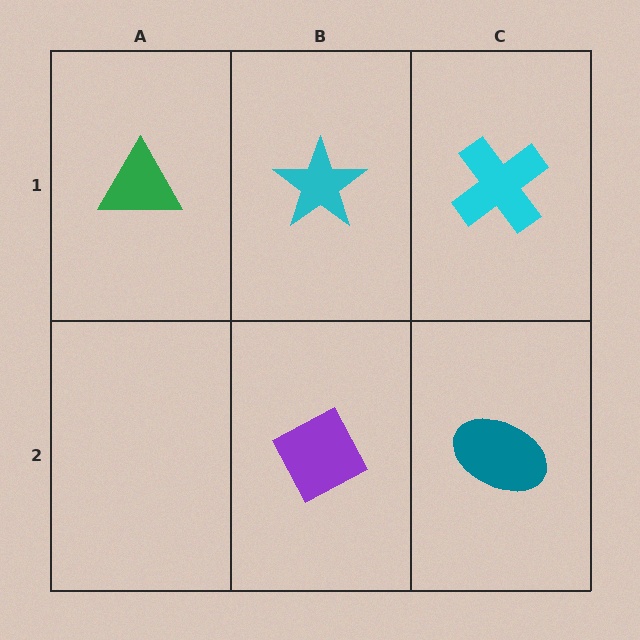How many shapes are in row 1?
3 shapes.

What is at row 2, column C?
A teal ellipse.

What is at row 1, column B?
A cyan star.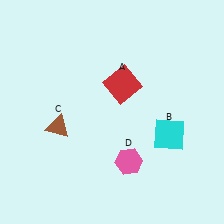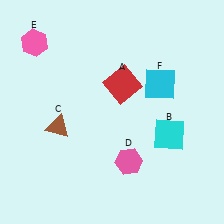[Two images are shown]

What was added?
A pink hexagon (E), a cyan square (F) were added in Image 2.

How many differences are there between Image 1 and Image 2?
There are 2 differences between the two images.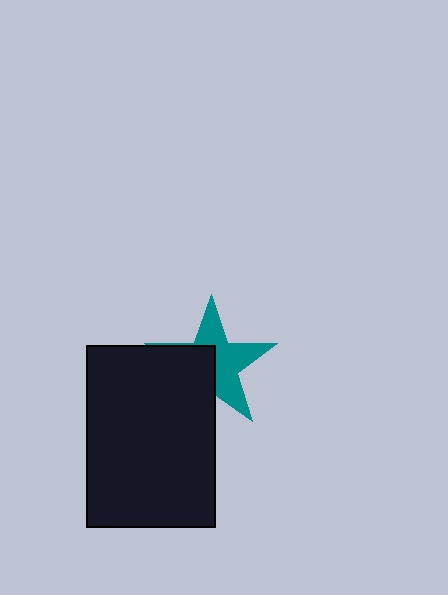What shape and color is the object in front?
The object in front is a black rectangle.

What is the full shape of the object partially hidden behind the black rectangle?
The partially hidden object is a teal star.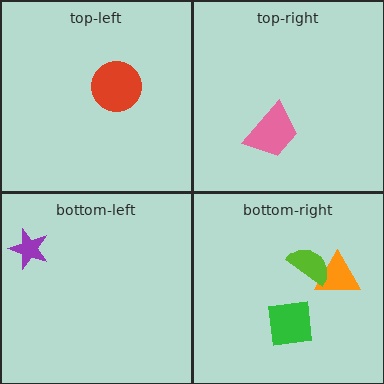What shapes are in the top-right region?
The pink trapezoid.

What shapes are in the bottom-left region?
The purple star.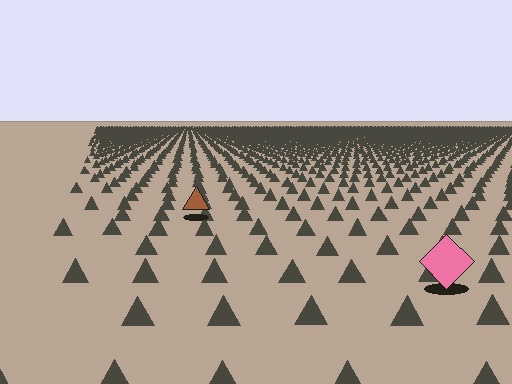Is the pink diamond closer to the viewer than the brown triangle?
Yes. The pink diamond is closer — you can tell from the texture gradient: the ground texture is coarser near it.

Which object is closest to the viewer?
The pink diamond is closest. The texture marks near it are larger and more spread out.